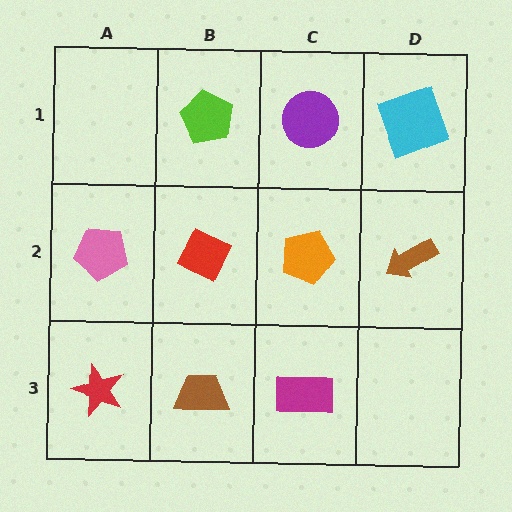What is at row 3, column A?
A red star.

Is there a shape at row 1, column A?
No, that cell is empty.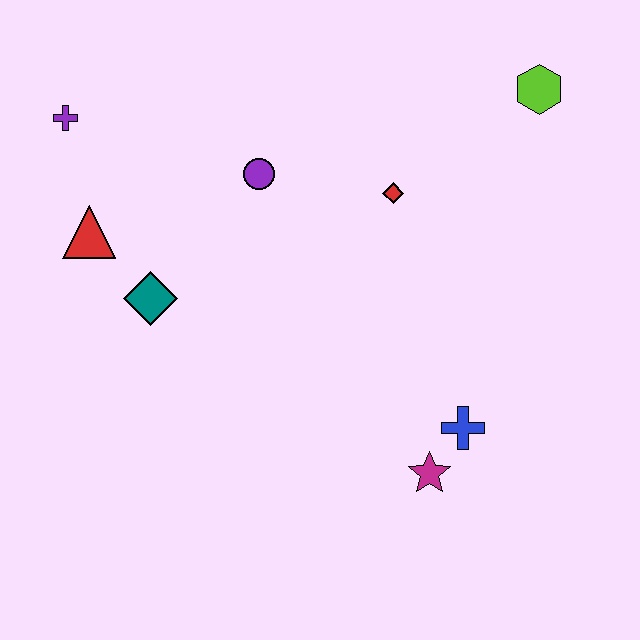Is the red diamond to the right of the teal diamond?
Yes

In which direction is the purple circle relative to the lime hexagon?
The purple circle is to the left of the lime hexagon.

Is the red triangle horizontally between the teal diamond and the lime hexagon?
No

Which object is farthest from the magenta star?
The purple cross is farthest from the magenta star.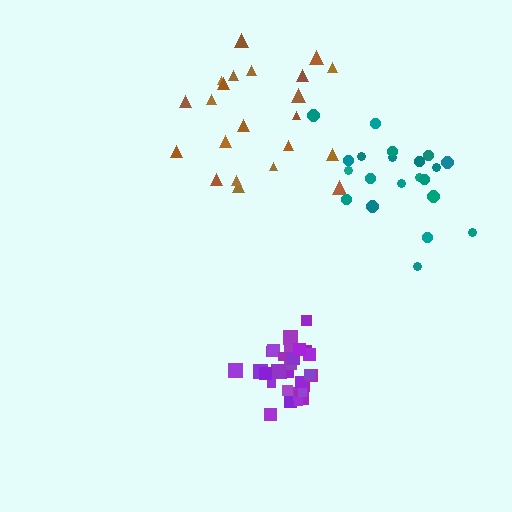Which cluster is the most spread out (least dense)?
Brown.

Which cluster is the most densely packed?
Purple.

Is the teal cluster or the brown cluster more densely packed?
Teal.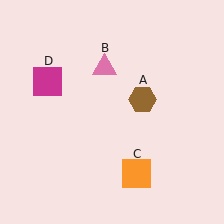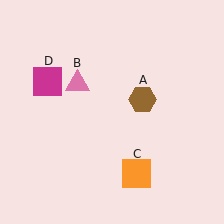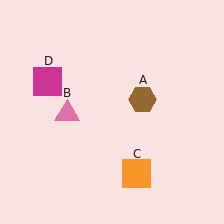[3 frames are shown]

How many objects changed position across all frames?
1 object changed position: pink triangle (object B).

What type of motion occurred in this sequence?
The pink triangle (object B) rotated counterclockwise around the center of the scene.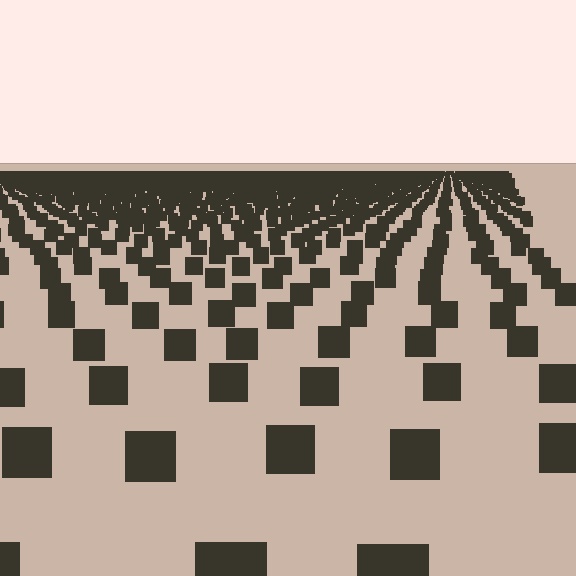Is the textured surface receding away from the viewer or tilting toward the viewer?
The surface is receding away from the viewer. Texture elements get smaller and denser toward the top.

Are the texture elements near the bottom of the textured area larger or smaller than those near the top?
Larger. Near the bottom, elements are closer to the viewer and appear at a bigger on-screen size.